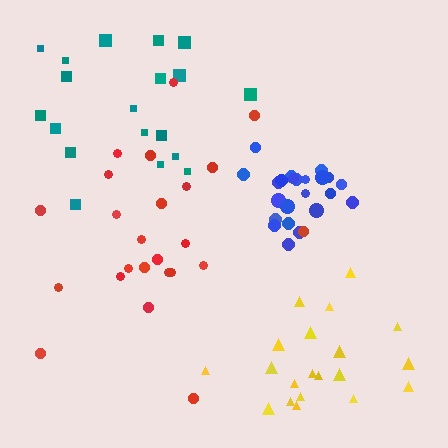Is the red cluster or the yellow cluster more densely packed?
Yellow.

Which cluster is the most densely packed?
Blue.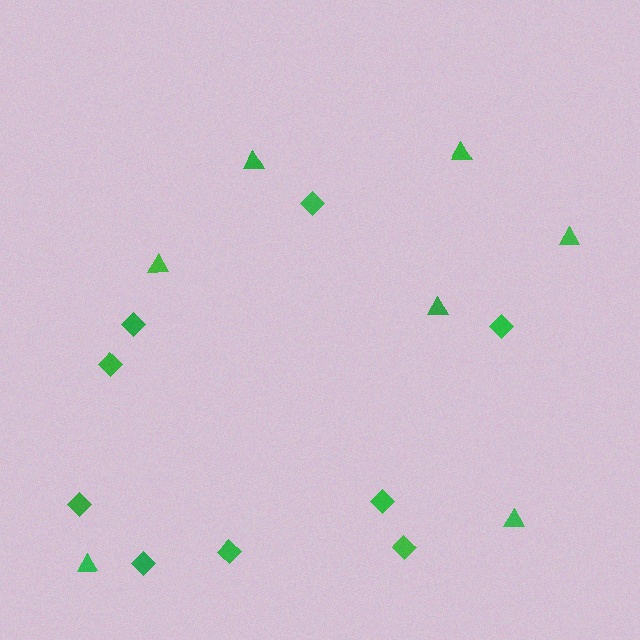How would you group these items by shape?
There are 2 groups: one group of triangles (7) and one group of diamonds (9).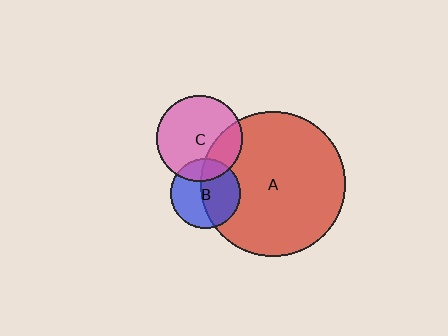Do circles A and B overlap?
Yes.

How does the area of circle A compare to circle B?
Approximately 4.2 times.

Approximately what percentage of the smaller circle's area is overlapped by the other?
Approximately 55%.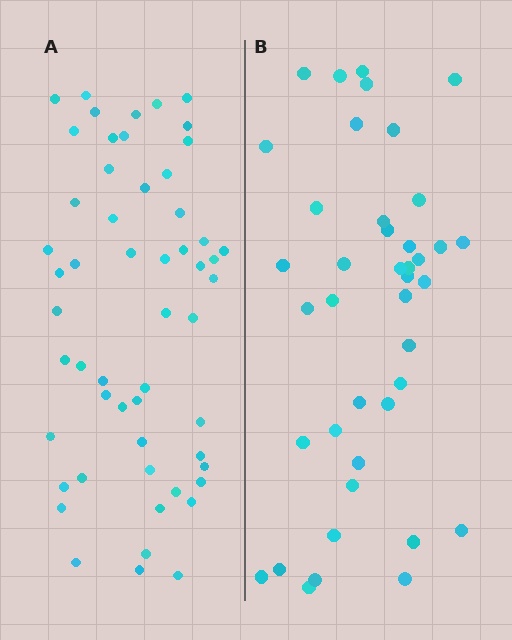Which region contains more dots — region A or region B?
Region A (the left region) has more dots.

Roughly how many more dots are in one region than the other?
Region A has approximately 15 more dots than region B.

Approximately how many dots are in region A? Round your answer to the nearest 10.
About 60 dots. (The exact count is 55, which rounds to 60.)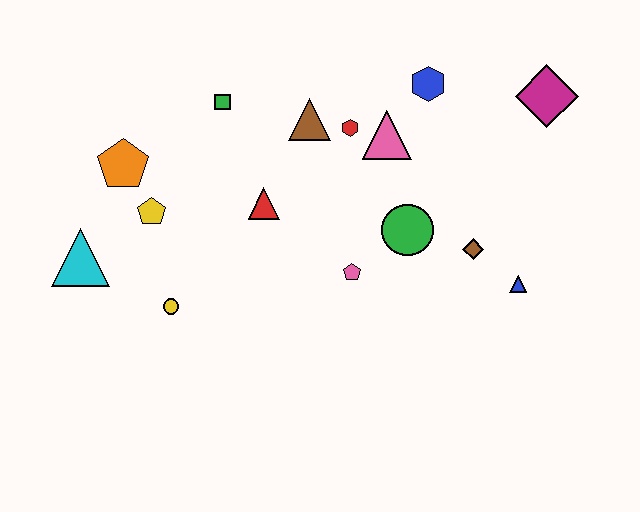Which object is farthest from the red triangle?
The magenta diamond is farthest from the red triangle.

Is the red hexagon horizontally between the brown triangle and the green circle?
Yes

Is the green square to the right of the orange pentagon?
Yes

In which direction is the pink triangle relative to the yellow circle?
The pink triangle is to the right of the yellow circle.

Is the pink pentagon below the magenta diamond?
Yes